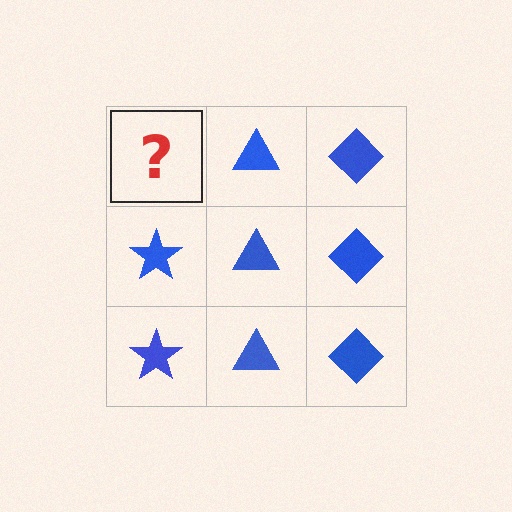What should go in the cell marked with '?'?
The missing cell should contain a blue star.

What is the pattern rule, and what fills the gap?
The rule is that each column has a consistent shape. The gap should be filled with a blue star.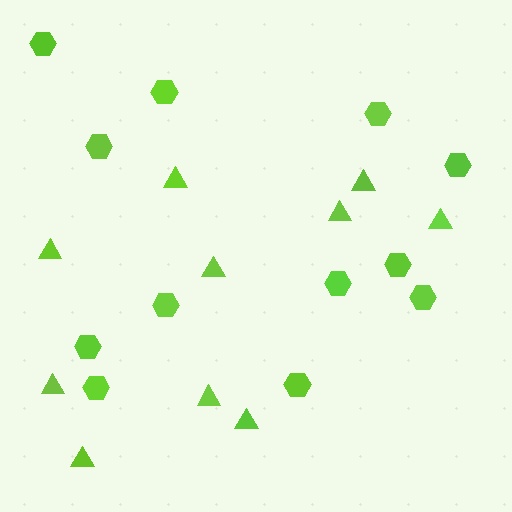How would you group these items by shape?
There are 2 groups: one group of triangles (10) and one group of hexagons (12).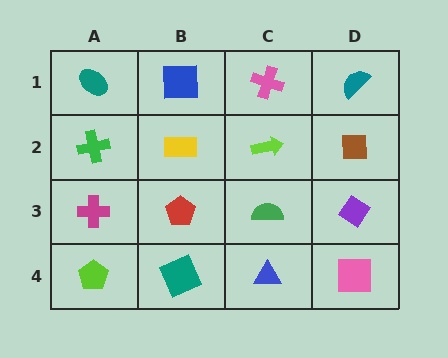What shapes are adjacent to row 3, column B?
A yellow rectangle (row 2, column B), a teal square (row 4, column B), a magenta cross (row 3, column A), a green semicircle (row 3, column C).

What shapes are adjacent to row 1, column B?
A yellow rectangle (row 2, column B), a teal ellipse (row 1, column A), a pink cross (row 1, column C).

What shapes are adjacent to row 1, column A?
A green cross (row 2, column A), a blue square (row 1, column B).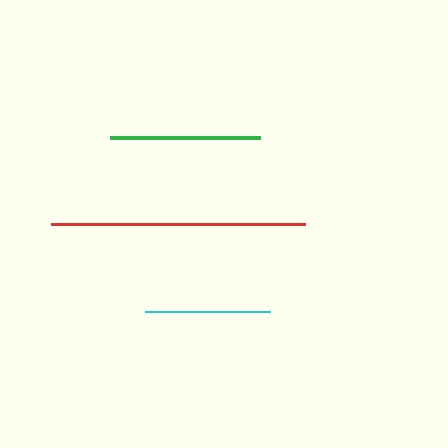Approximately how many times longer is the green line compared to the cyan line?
The green line is approximately 1.2 times the length of the cyan line.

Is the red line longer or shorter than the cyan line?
The red line is longer than the cyan line.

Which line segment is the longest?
The red line is the longest at approximately 254 pixels.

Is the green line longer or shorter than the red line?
The red line is longer than the green line.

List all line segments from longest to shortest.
From longest to shortest: red, green, cyan.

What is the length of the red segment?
The red segment is approximately 254 pixels long.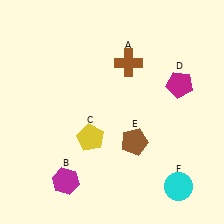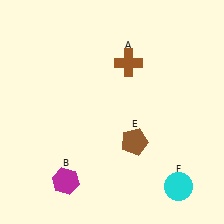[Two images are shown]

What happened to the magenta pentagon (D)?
The magenta pentagon (D) was removed in Image 2. It was in the top-right area of Image 1.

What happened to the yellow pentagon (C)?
The yellow pentagon (C) was removed in Image 2. It was in the bottom-left area of Image 1.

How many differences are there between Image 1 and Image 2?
There are 2 differences between the two images.